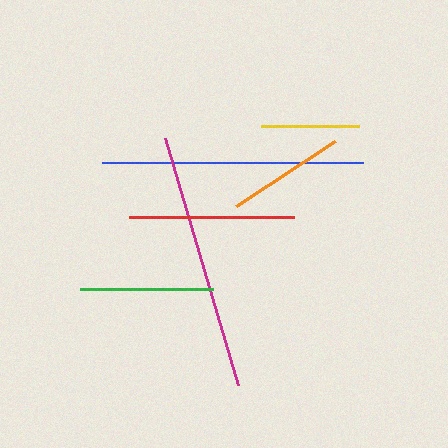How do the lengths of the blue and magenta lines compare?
The blue and magenta lines are approximately the same length.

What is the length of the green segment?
The green segment is approximately 133 pixels long.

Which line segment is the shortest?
The yellow line is the shortest at approximately 98 pixels.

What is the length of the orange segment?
The orange segment is approximately 119 pixels long.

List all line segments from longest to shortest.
From longest to shortest: blue, magenta, red, green, orange, yellow.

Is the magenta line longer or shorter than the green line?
The magenta line is longer than the green line.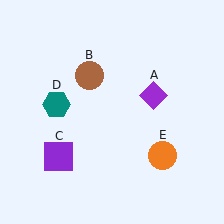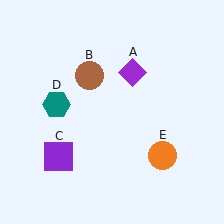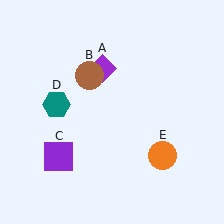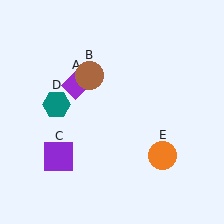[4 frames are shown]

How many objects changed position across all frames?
1 object changed position: purple diamond (object A).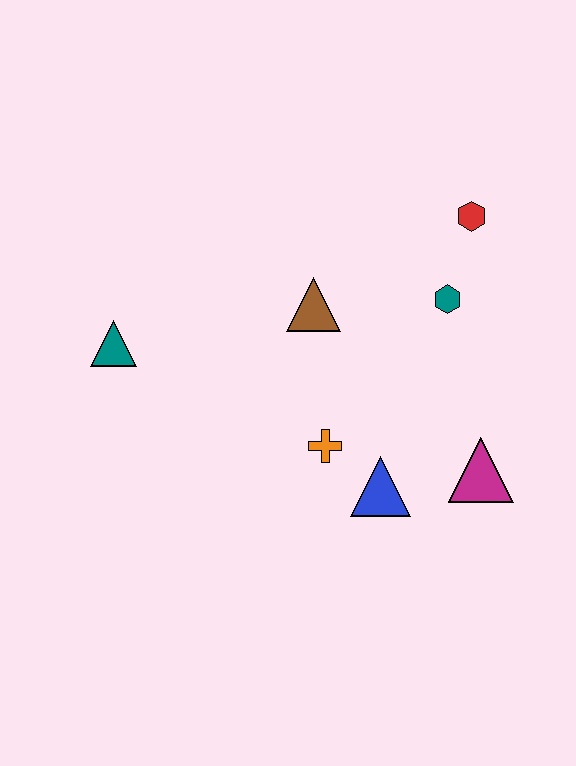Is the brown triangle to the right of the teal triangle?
Yes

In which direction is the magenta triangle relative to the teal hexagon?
The magenta triangle is below the teal hexagon.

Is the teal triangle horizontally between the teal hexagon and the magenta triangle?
No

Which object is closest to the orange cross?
The blue triangle is closest to the orange cross.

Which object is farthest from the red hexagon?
The teal triangle is farthest from the red hexagon.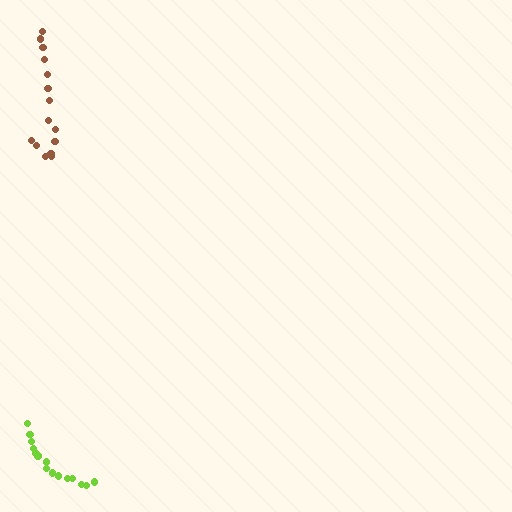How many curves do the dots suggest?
There are 2 distinct paths.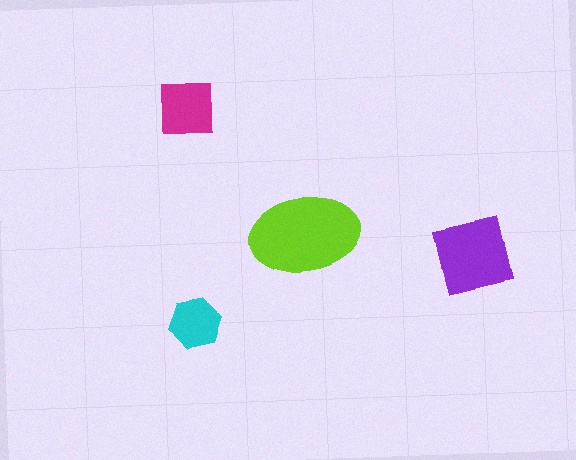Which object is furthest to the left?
The magenta square is leftmost.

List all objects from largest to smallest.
The lime ellipse, the purple square, the magenta square, the cyan hexagon.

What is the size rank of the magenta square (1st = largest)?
3rd.